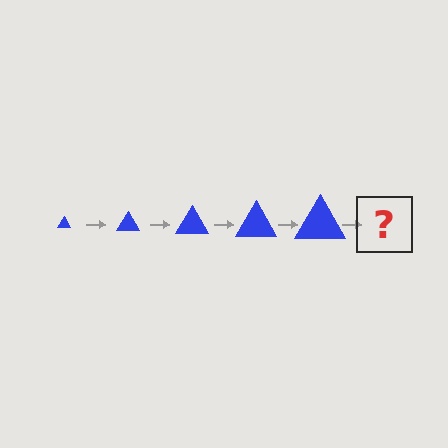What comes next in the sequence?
The next element should be a blue triangle, larger than the previous one.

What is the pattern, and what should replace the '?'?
The pattern is that the triangle gets progressively larger each step. The '?' should be a blue triangle, larger than the previous one.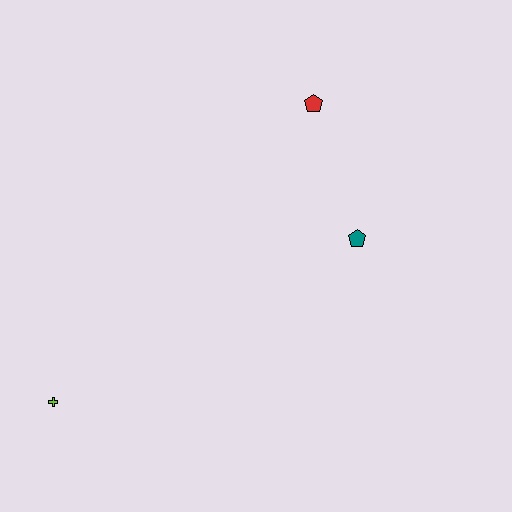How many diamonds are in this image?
There are no diamonds.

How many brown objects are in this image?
There are no brown objects.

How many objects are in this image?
There are 3 objects.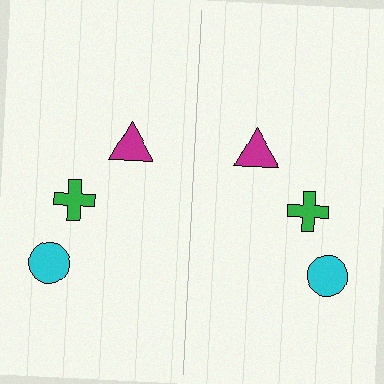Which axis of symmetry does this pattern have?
The pattern has a vertical axis of symmetry running through the center of the image.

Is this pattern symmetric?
Yes, this pattern has bilateral (reflection) symmetry.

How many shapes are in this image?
There are 6 shapes in this image.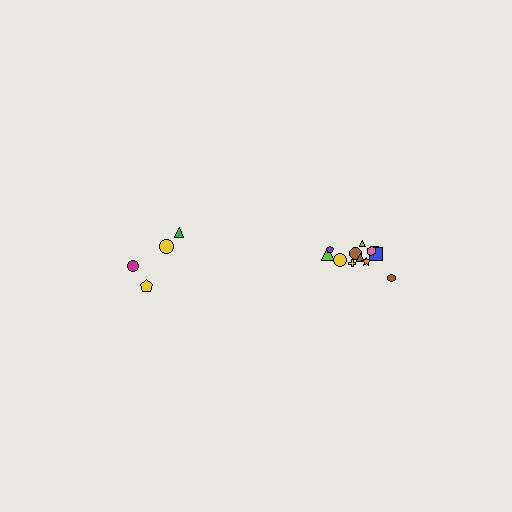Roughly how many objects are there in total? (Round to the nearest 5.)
Roughly 15 objects in total.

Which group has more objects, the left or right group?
The right group.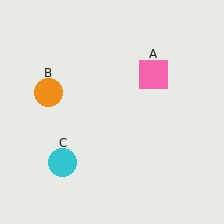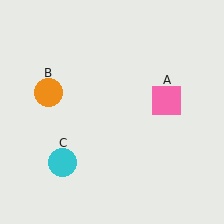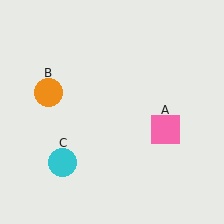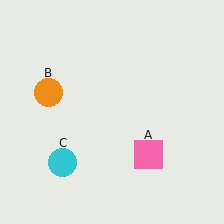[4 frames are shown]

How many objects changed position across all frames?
1 object changed position: pink square (object A).